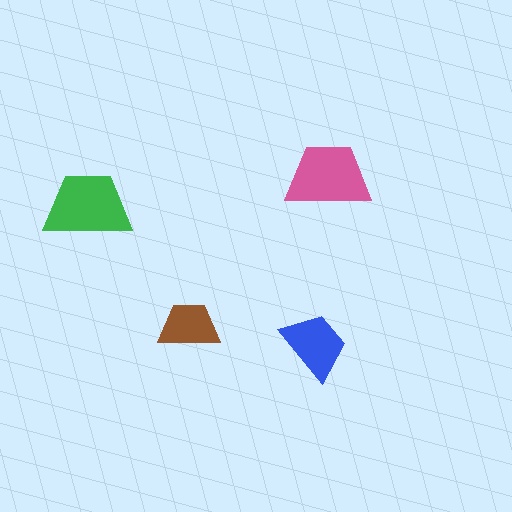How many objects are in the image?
There are 4 objects in the image.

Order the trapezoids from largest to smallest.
the green one, the pink one, the blue one, the brown one.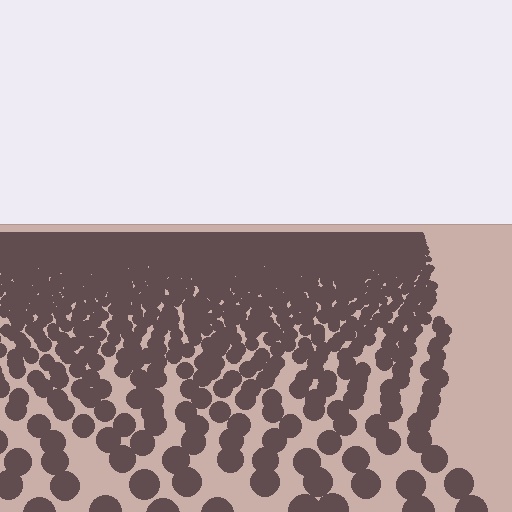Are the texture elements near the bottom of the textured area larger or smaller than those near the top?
Larger. Near the bottom, elements are closer to the viewer and appear at a bigger on-screen size.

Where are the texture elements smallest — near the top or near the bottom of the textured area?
Near the top.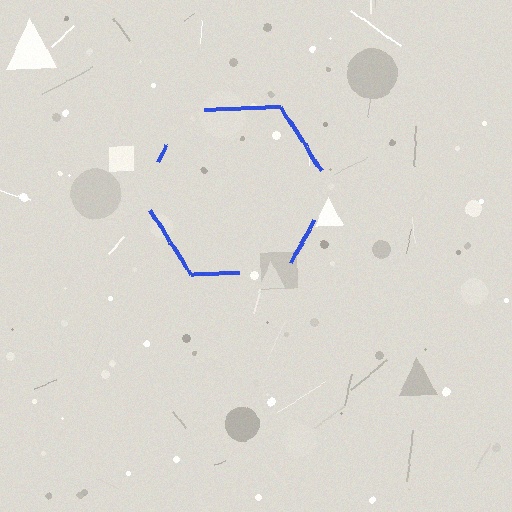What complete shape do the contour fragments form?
The contour fragments form a hexagon.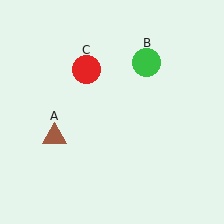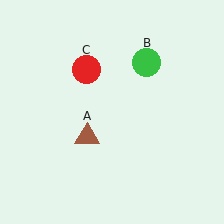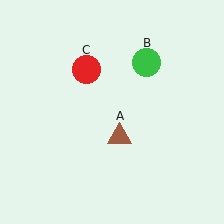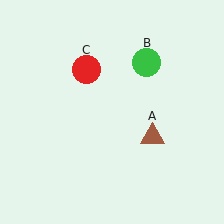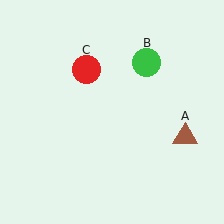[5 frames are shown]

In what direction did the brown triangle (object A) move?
The brown triangle (object A) moved right.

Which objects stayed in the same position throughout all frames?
Green circle (object B) and red circle (object C) remained stationary.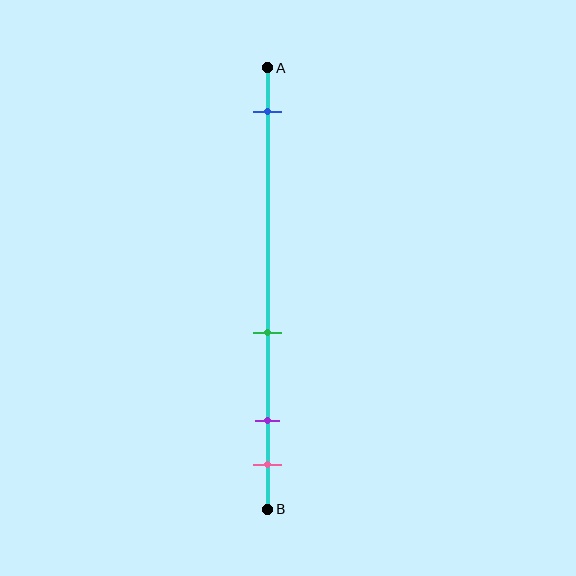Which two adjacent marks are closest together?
The purple and pink marks are the closest adjacent pair.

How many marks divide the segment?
There are 4 marks dividing the segment.